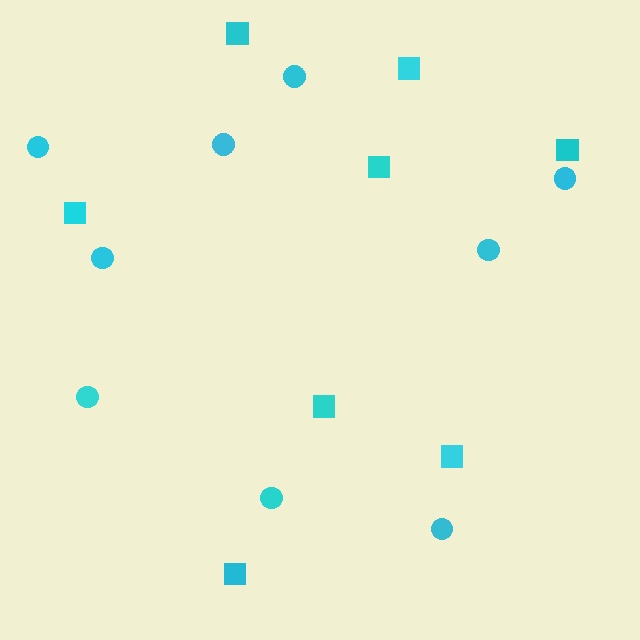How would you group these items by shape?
There are 2 groups: one group of squares (8) and one group of circles (9).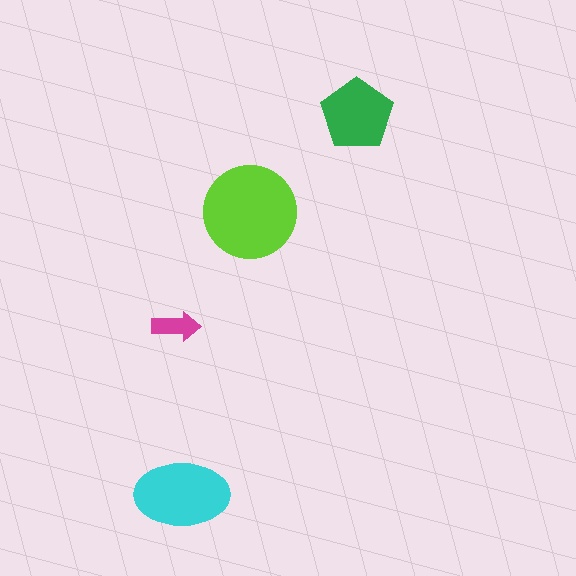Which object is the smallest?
The magenta arrow.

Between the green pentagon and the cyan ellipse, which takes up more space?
The cyan ellipse.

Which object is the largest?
The lime circle.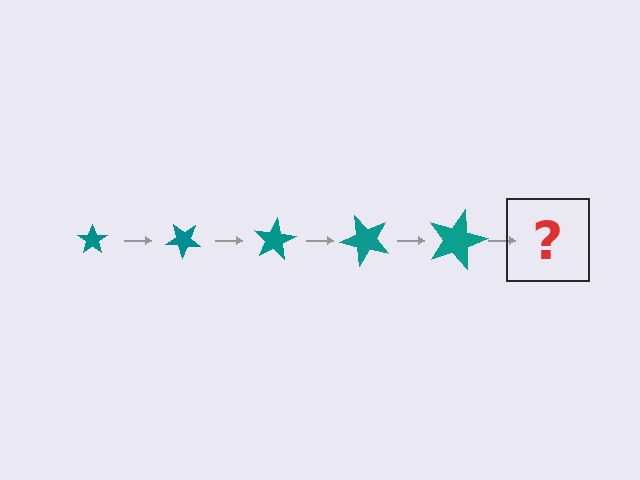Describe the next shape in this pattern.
It should be a star, larger than the previous one and rotated 200 degrees from the start.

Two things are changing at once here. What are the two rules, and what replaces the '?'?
The two rules are that the star grows larger each step and it rotates 40 degrees each step. The '?' should be a star, larger than the previous one and rotated 200 degrees from the start.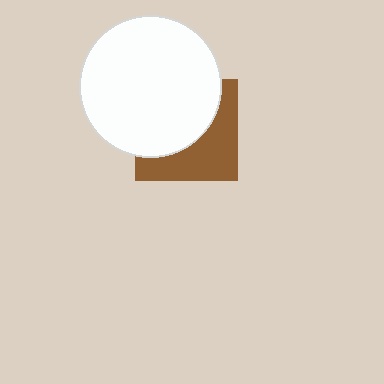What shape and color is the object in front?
The object in front is a white circle.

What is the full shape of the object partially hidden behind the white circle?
The partially hidden object is a brown square.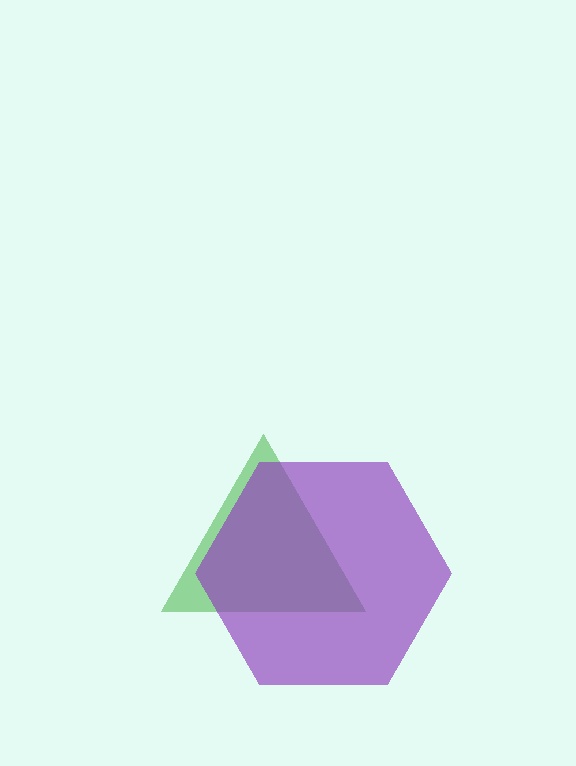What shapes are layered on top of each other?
The layered shapes are: a green triangle, a purple hexagon.